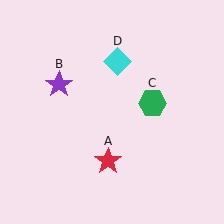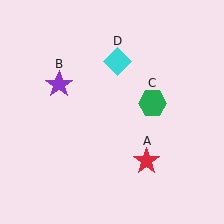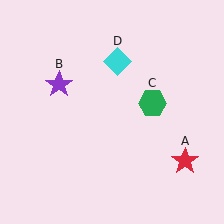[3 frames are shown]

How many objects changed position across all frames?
1 object changed position: red star (object A).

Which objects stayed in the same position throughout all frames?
Purple star (object B) and green hexagon (object C) and cyan diamond (object D) remained stationary.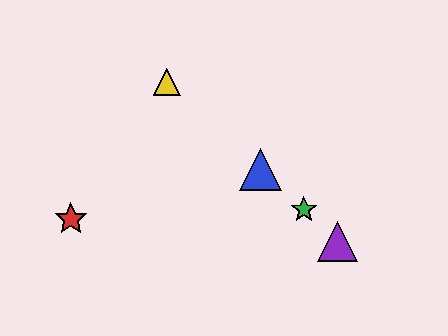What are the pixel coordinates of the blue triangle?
The blue triangle is at (261, 170).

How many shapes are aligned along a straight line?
4 shapes (the blue triangle, the green star, the yellow triangle, the purple triangle) are aligned along a straight line.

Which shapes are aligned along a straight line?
The blue triangle, the green star, the yellow triangle, the purple triangle are aligned along a straight line.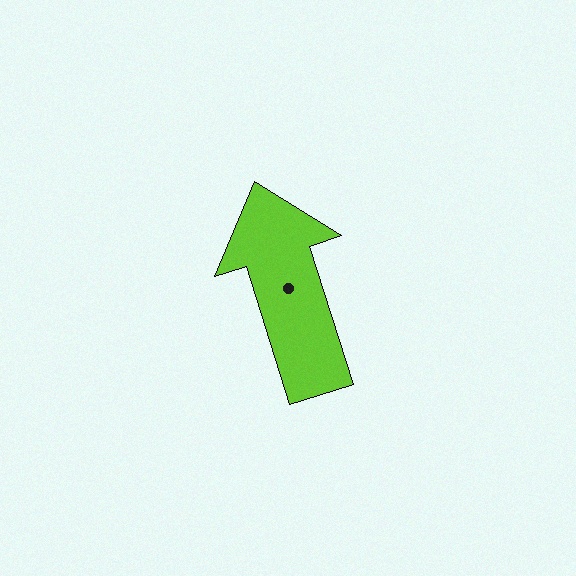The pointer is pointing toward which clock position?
Roughly 11 o'clock.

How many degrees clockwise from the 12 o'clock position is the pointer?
Approximately 342 degrees.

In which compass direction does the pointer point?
North.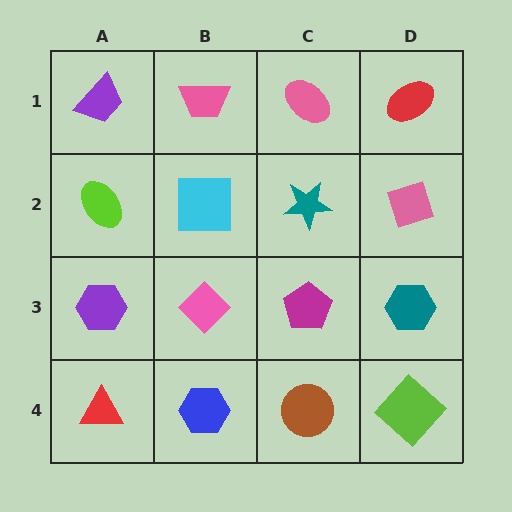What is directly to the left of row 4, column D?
A brown circle.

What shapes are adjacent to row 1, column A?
A lime ellipse (row 2, column A), a pink trapezoid (row 1, column B).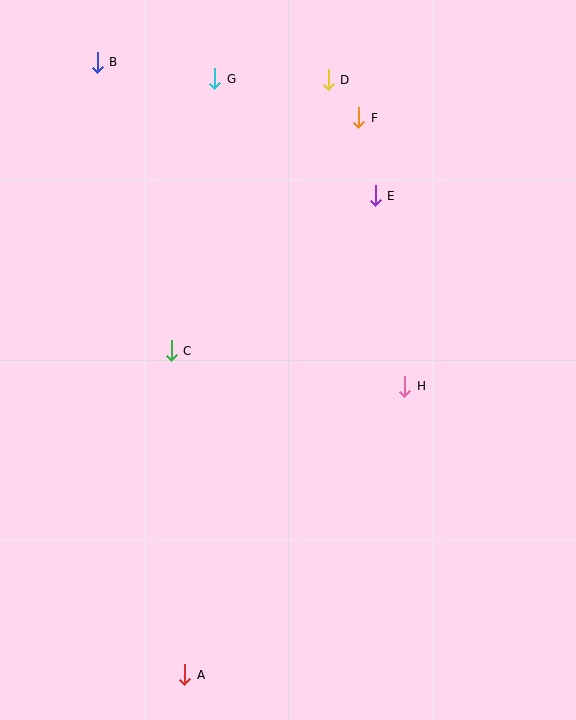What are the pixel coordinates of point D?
Point D is at (328, 80).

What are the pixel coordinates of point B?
Point B is at (97, 62).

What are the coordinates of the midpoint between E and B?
The midpoint between E and B is at (236, 129).